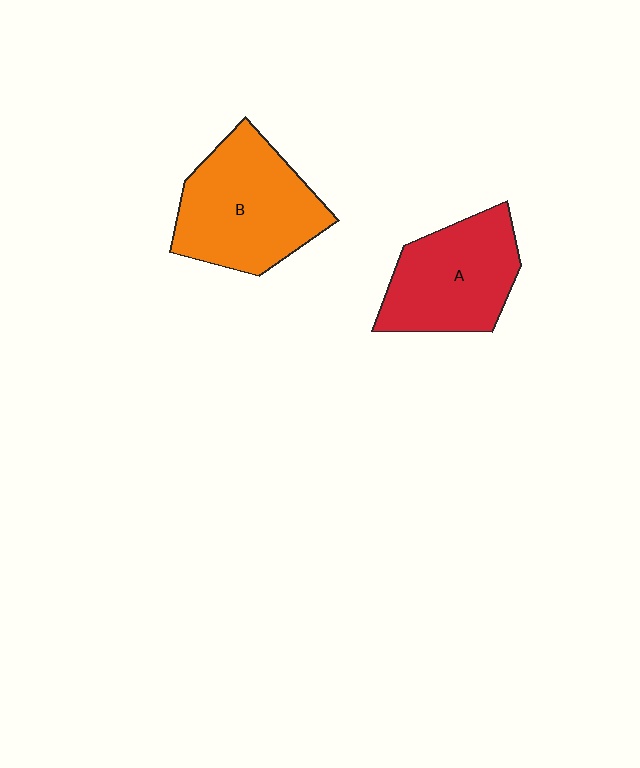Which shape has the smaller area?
Shape A (red).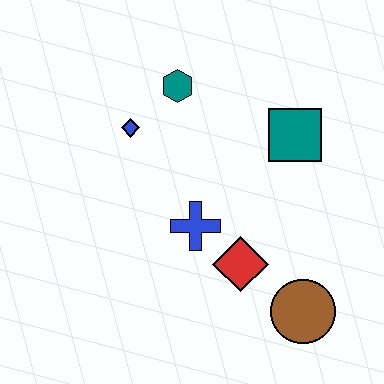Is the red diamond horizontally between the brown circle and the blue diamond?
Yes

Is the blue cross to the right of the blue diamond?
Yes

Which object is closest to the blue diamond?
The teal hexagon is closest to the blue diamond.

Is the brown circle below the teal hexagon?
Yes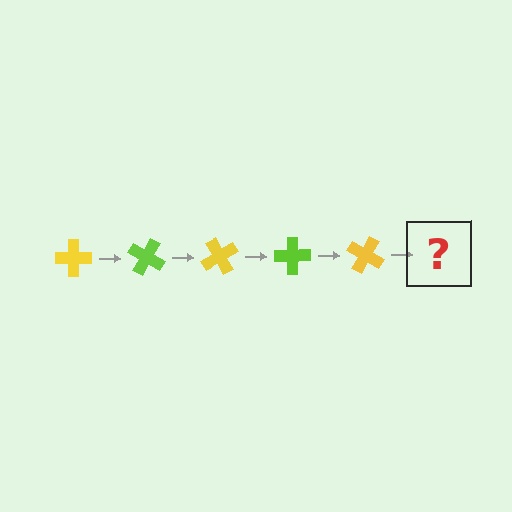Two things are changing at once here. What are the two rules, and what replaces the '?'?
The two rules are that it rotates 30 degrees each step and the color cycles through yellow and lime. The '?' should be a lime cross, rotated 150 degrees from the start.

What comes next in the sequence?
The next element should be a lime cross, rotated 150 degrees from the start.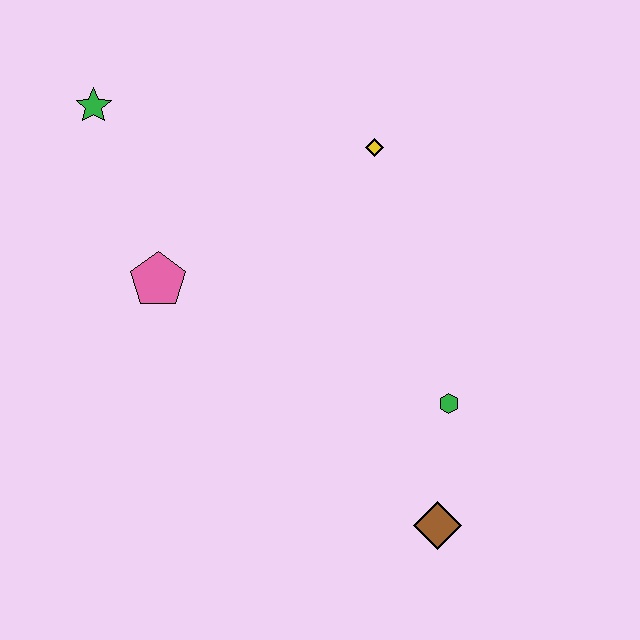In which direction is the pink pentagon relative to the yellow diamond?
The pink pentagon is to the left of the yellow diamond.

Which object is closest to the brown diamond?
The green hexagon is closest to the brown diamond.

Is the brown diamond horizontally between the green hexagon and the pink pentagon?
Yes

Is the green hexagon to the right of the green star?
Yes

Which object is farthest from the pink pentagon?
The brown diamond is farthest from the pink pentagon.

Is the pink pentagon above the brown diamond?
Yes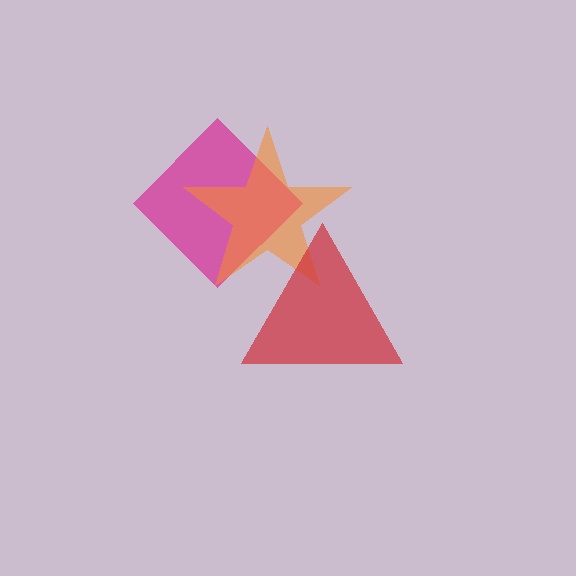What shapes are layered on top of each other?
The layered shapes are: a magenta diamond, an orange star, a red triangle.